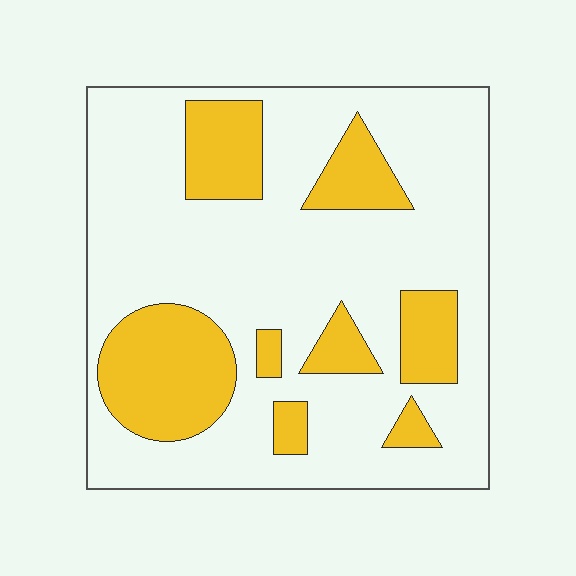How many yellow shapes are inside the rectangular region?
8.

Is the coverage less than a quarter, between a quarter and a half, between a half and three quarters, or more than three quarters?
Between a quarter and a half.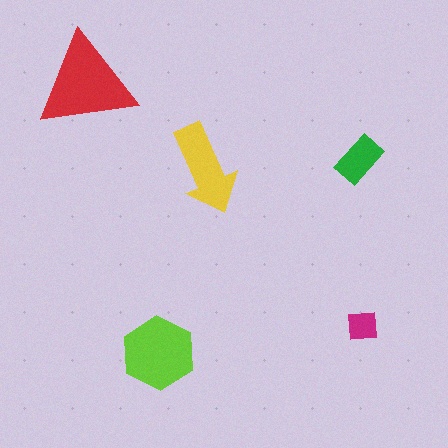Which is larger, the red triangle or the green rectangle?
The red triangle.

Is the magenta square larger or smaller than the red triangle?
Smaller.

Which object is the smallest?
The magenta square.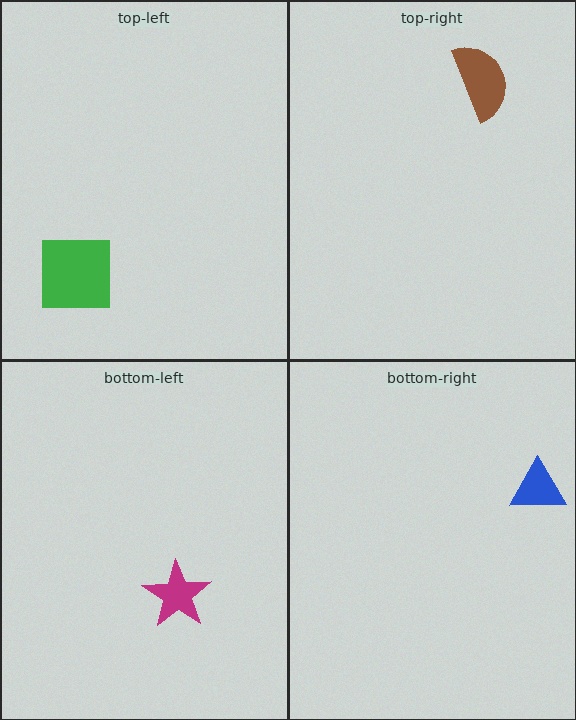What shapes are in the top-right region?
The brown semicircle.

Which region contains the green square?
The top-left region.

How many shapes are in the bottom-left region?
1.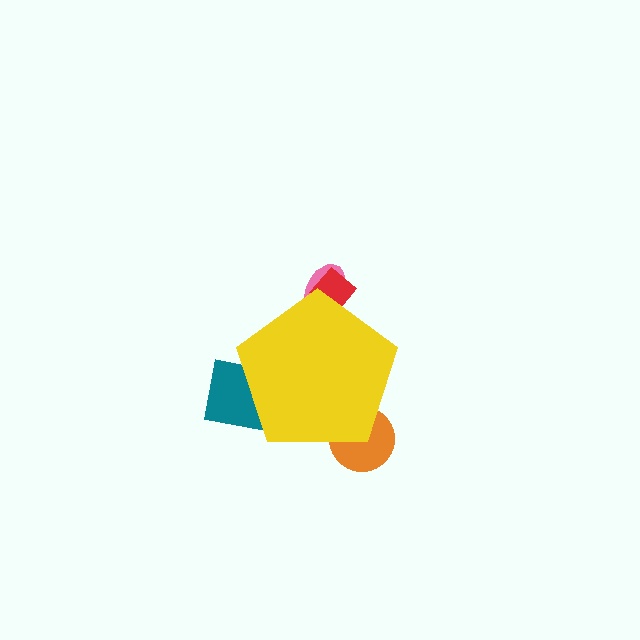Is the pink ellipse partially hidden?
Yes, the pink ellipse is partially hidden behind the yellow pentagon.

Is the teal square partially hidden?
Yes, the teal square is partially hidden behind the yellow pentagon.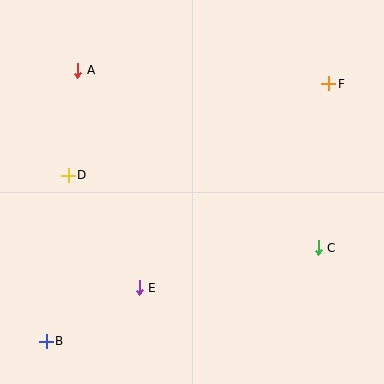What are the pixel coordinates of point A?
Point A is at (78, 70).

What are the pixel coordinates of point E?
Point E is at (139, 288).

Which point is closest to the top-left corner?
Point A is closest to the top-left corner.